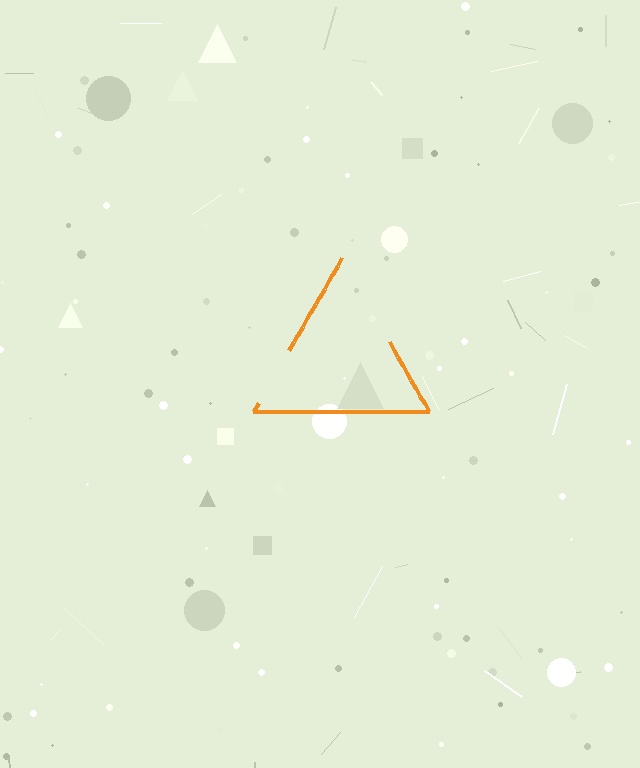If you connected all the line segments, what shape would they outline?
They would outline a triangle.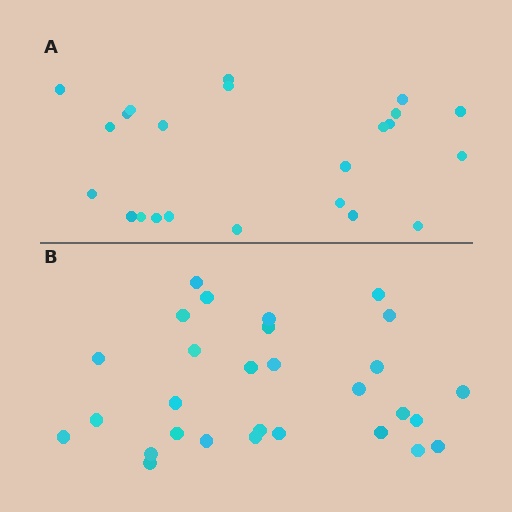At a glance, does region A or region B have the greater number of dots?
Region B (the bottom region) has more dots.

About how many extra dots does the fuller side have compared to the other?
Region B has about 6 more dots than region A.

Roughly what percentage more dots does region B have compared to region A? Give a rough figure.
About 25% more.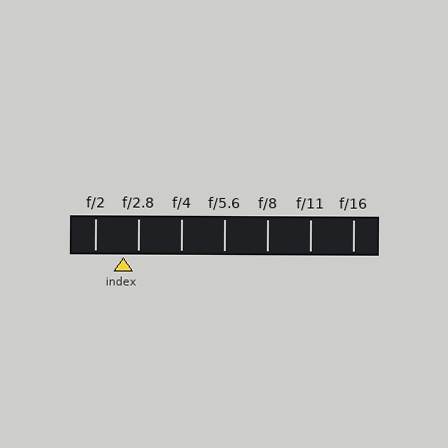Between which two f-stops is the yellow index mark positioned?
The index mark is between f/2 and f/2.8.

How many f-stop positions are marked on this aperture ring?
There are 7 f-stop positions marked.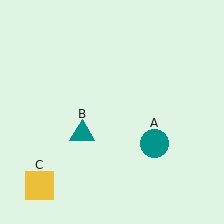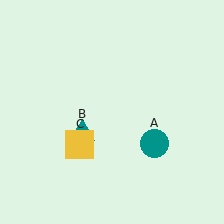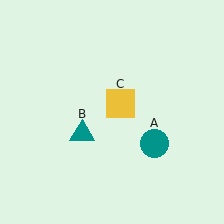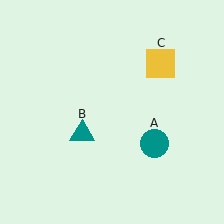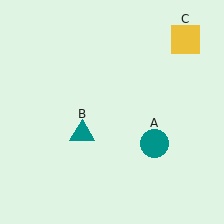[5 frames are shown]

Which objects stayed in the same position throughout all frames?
Teal circle (object A) and teal triangle (object B) remained stationary.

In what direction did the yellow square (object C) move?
The yellow square (object C) moved up and to the right.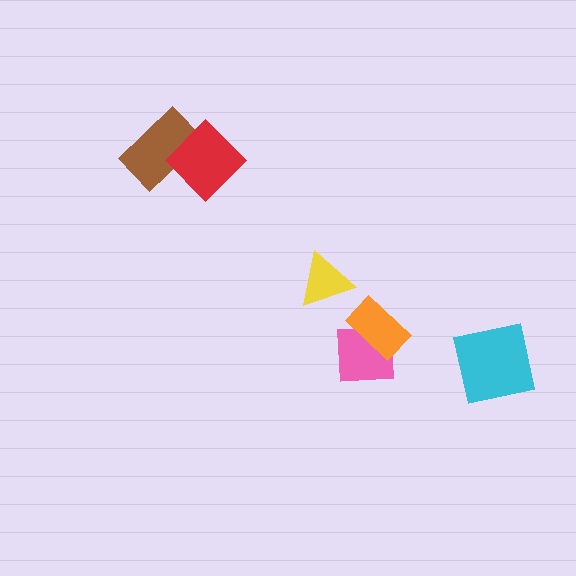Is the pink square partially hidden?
Yes, it is partially covered by another shape.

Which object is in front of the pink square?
The orange rectangle is in front of the pink square.